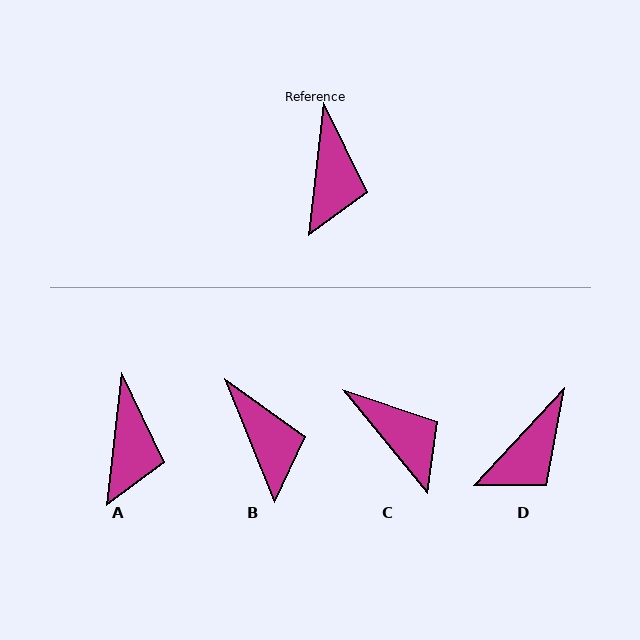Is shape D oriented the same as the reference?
No, it is off by about 36 degrees.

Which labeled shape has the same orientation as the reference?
A.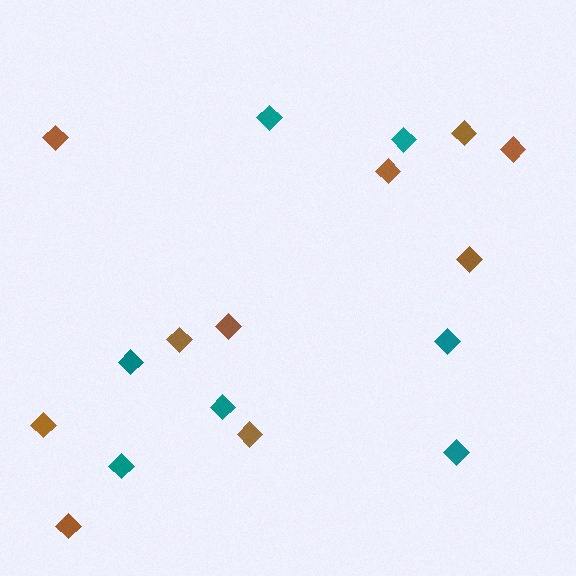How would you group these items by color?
There are 2 groups: one group of brown diamonds (10) and one group of teal diamonds (7).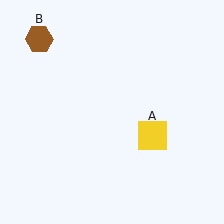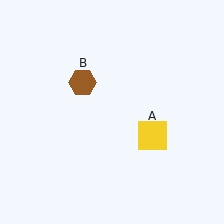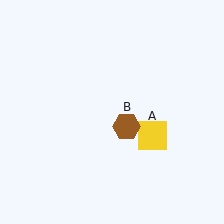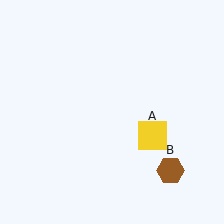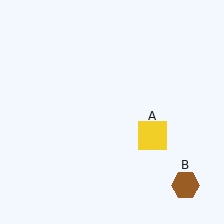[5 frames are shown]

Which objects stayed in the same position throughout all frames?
Yellow square (object A) remained stationary.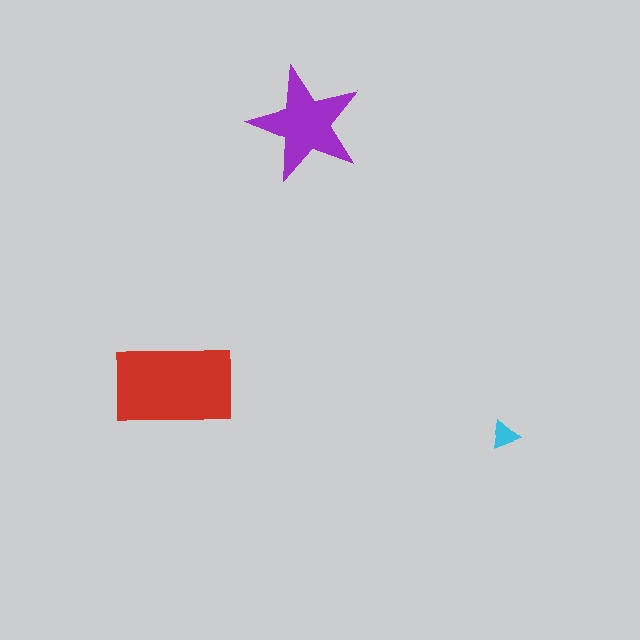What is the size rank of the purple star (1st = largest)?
2nd.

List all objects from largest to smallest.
The red rectangle, the purple star, the cyan triangle.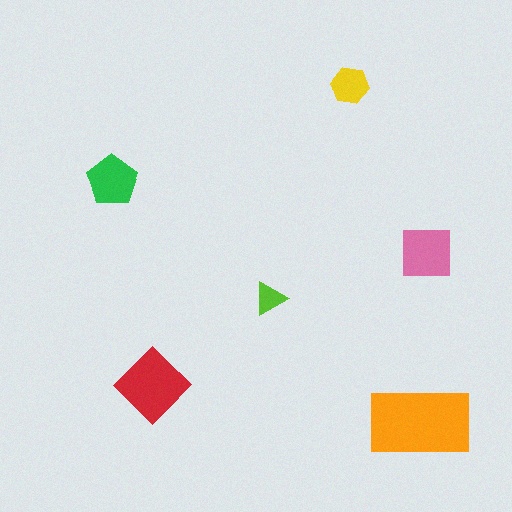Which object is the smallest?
The lime triangle.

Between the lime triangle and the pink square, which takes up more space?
The pink square.